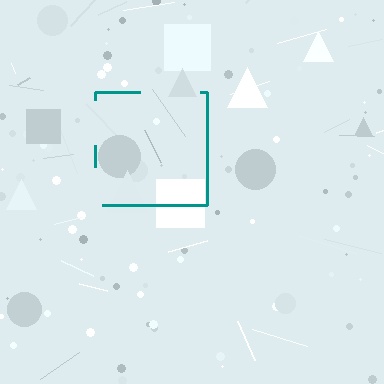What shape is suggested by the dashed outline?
The dashed outline suggests a square.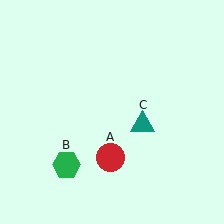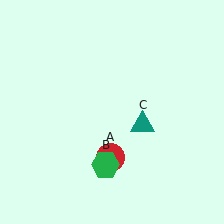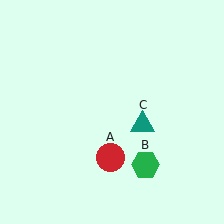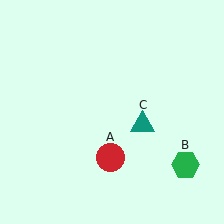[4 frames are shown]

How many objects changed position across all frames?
1 object changed position: green hexagon (object B).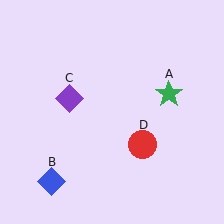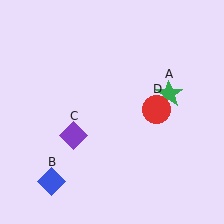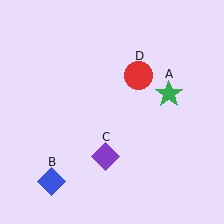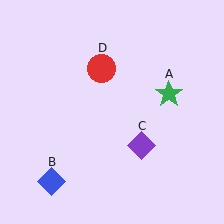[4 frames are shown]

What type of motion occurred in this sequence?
The purple diamond (object C), red circle (object D) rotated counterclockwise around the center of the scene.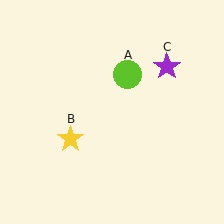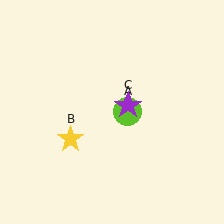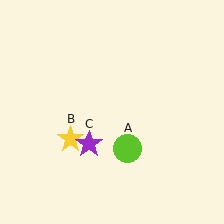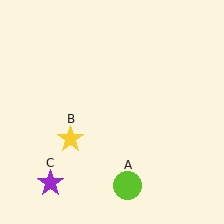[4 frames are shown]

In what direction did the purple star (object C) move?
The purple star (object C) moved down and to the left.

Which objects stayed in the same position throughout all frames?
Yellow star (object B) remained stationary.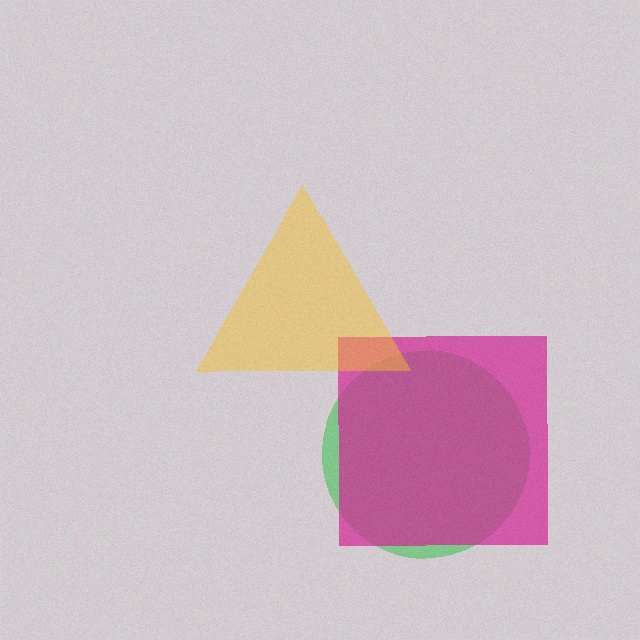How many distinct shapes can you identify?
There are 3 distinct shapes: a green circle, a magenta square, a yellow triangle.